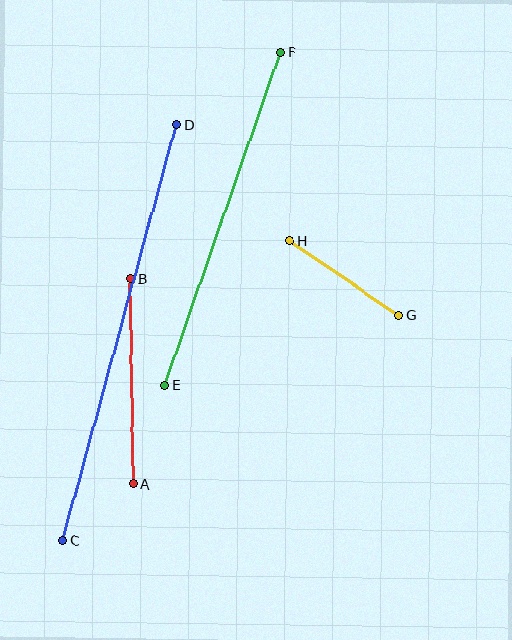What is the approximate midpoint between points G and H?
The midpoint is at approximately (344, 278) pixels.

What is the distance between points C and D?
The distance is approximately 431 pixels.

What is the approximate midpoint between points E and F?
The midpoint is at approximately (223, 219) pixels.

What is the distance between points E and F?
The distance is approximately 352 pixels.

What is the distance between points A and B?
The distance is approximately 205 pixels.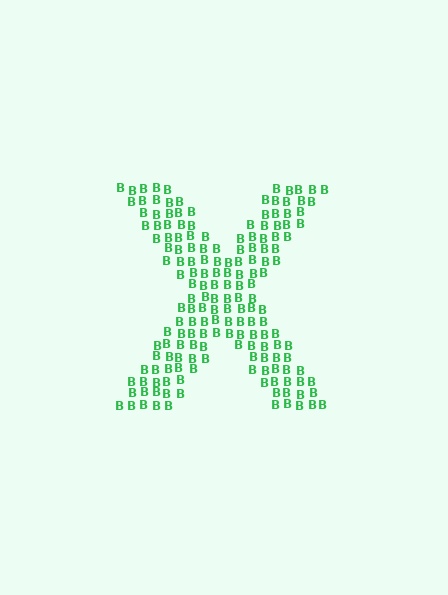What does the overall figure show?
The overall figure shows the letter X.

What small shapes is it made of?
It is made of small letter B's.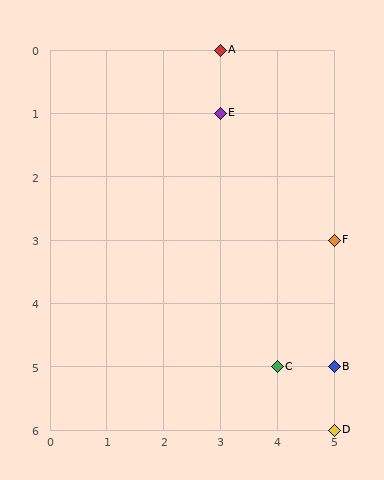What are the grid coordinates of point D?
Point D is at grid coordinates (5, 6).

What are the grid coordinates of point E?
Point E is at grid coordinates (3, 1).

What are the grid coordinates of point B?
Point B is at grid coordinates (5, 5).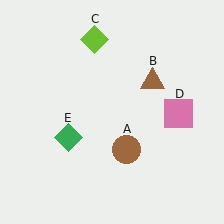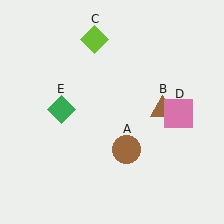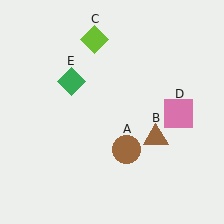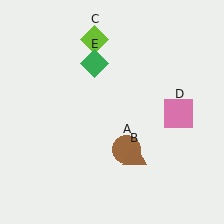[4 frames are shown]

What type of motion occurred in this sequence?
The brown triangle (object B), green diamond (object E) rotated clockwise around the center of the scene.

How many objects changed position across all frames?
2 objects changed position: brown triangle (object B), green diamond (object E).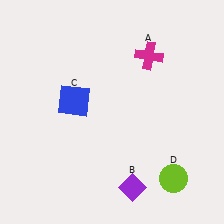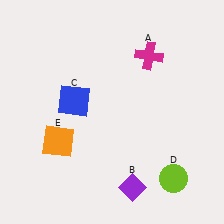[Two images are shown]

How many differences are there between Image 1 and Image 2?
There is 1 difference between the two images.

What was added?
An orange square (E) was added in Image 2.